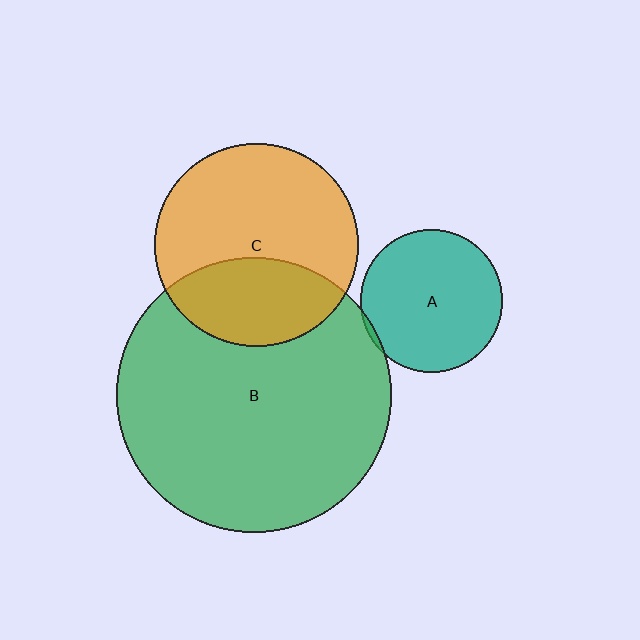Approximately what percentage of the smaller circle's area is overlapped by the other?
Approximately 35%.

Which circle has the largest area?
Circle B (green).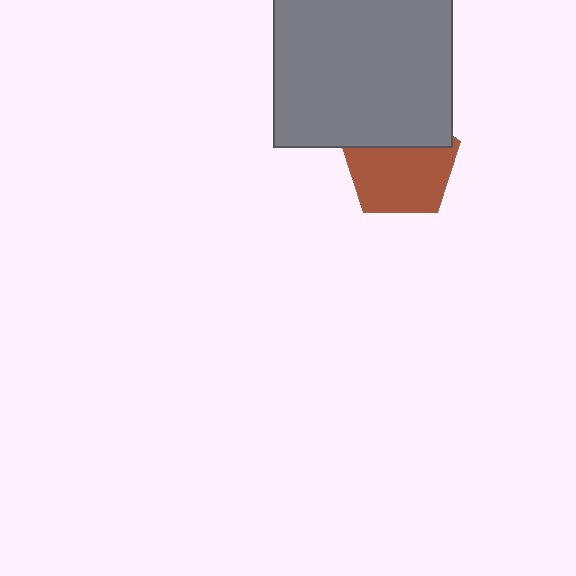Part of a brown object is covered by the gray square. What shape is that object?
It is a pentagon.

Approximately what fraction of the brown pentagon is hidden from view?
Roughly 34% of the brown pentagon is hidden behind the gray square.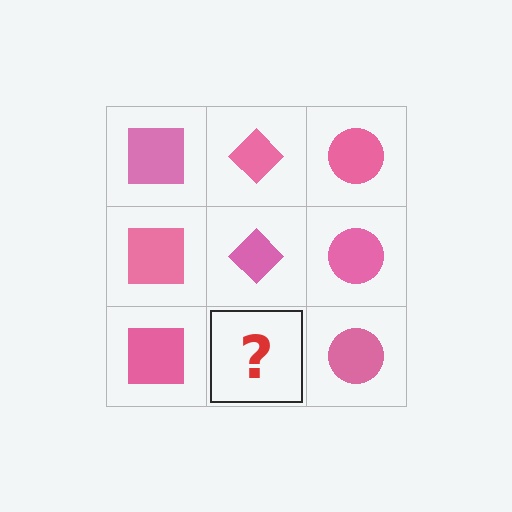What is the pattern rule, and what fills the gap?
The rule is that each column has a consistent shape. The gap should be filled with a pink diamond.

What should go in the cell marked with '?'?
The missing cell should contain a pink diamond.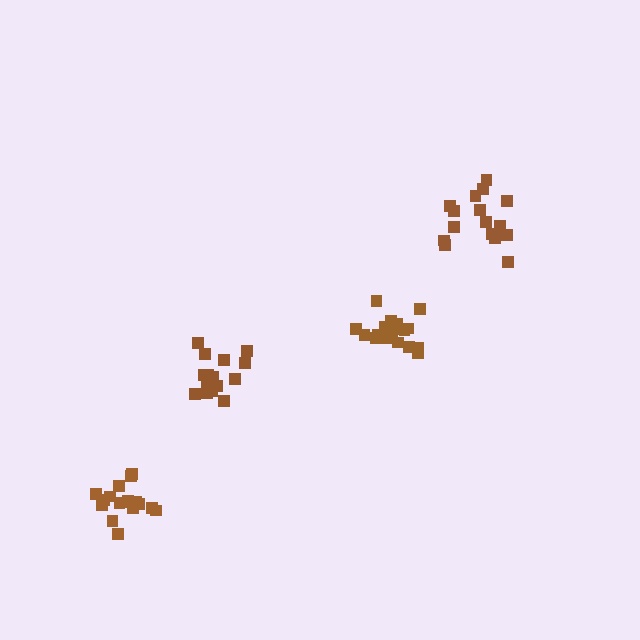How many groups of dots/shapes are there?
There are 4 groups.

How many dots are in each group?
Group 1: 16 dots, Group 2: 17 dots, Group 3: 19 dots, Group 4: 15 dots (67 total).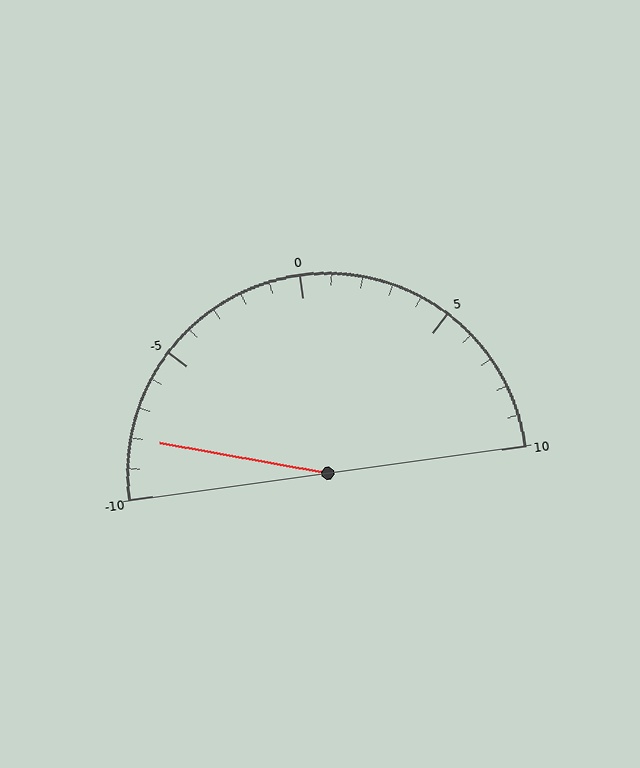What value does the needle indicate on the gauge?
The needle indicates approximately -8.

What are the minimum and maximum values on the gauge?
The gauge ranges from -10 to 10.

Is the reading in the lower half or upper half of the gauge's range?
The reading is in the lower half of the range (-10 to 10).